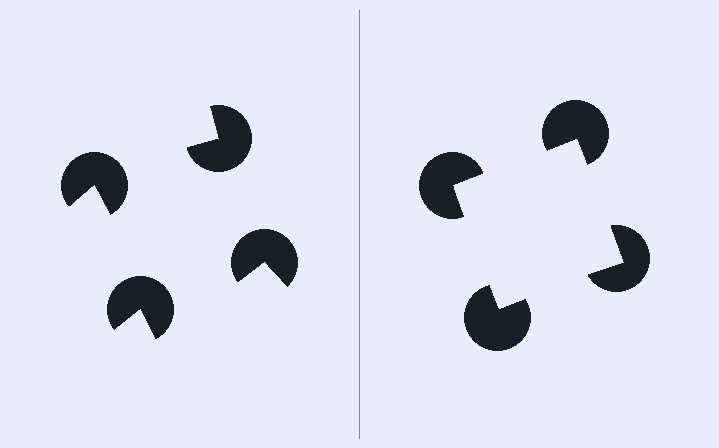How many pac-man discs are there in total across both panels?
8 — 4 on each side.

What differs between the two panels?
The pac-man discs are positioned identically on both sides; only the wedge orientations differ. On the right they align to a square; on the left they are misaligned.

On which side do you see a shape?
An illusory square appears on the right side. On the left side the wedge cuts are rotated, so no coherent shape forms.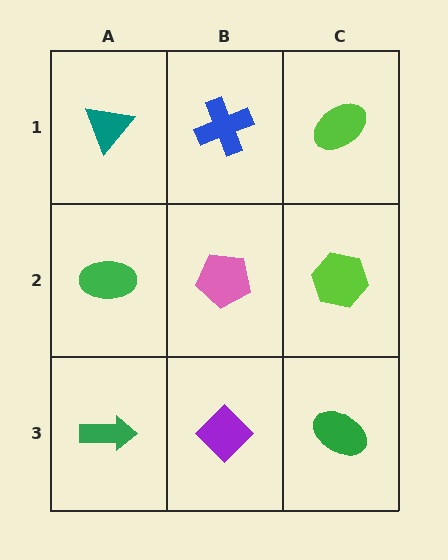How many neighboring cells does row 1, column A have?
2.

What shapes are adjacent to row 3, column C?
A lime hexagon (row 2, column C), a purple diamond (row 3, column B).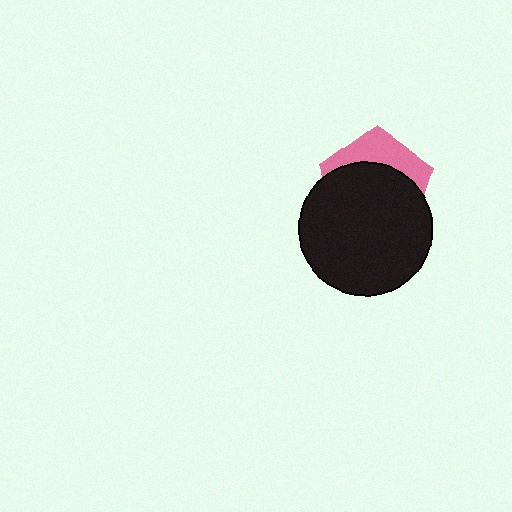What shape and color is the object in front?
The object in front is a black circle.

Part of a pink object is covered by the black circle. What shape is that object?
It is a pentagon.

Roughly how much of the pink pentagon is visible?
A small part of it is visible (roughly 33%).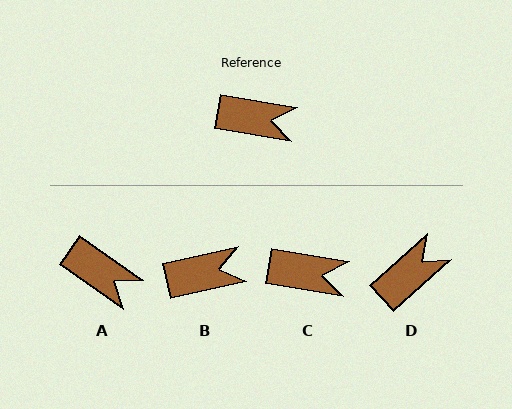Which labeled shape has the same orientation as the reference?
C.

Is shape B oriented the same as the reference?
No, it is off by about 22 degrees.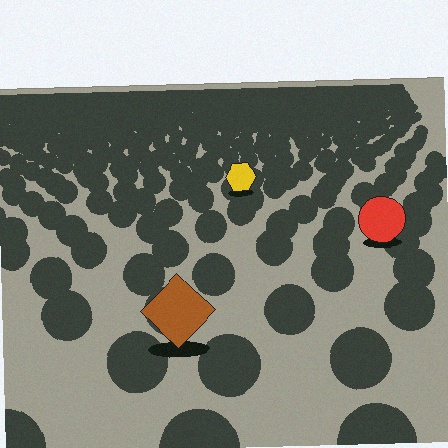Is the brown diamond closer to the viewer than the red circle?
Yes. The brown diamond is closer — you can tell from the texture gradient: the ground texture is coarser near it.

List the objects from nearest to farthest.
From nearest to farthest: the brown diamond, the red circle, the yellow hexagon.